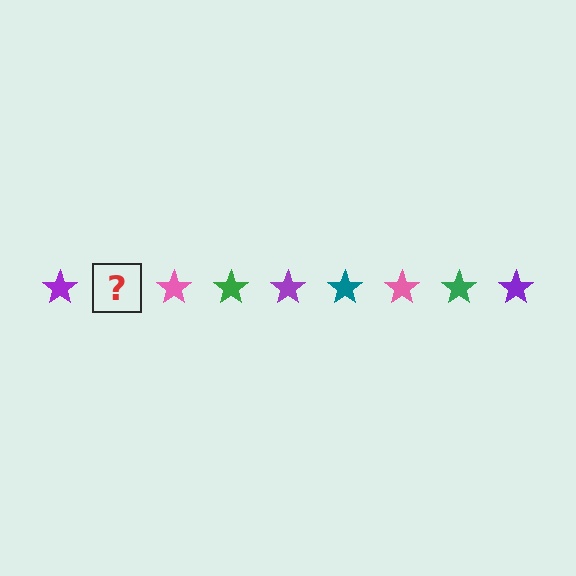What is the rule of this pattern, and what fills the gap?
The rule is that the pattern cycles through purple, teal, pink, green stars. The gap should be filled with a teal star.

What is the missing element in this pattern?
The missing element is a teal star.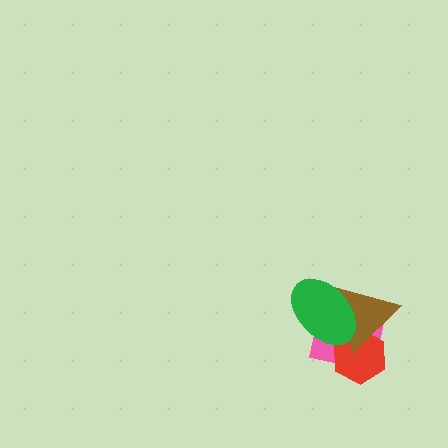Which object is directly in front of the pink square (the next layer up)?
The red hexagon is directly in front of the pink square.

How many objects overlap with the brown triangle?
3 objects overlap with the brown triangle.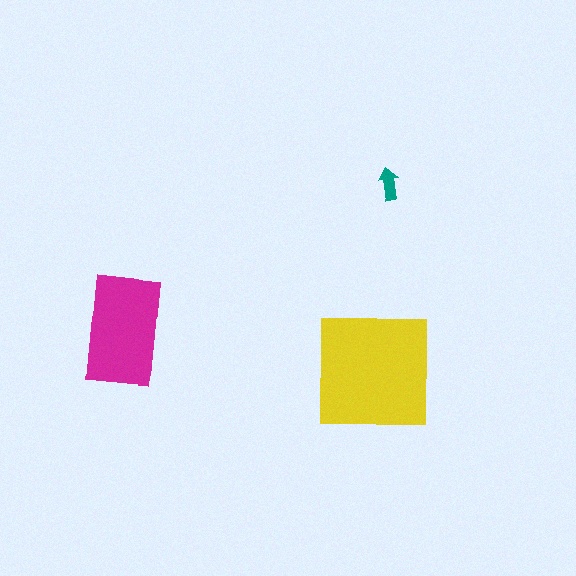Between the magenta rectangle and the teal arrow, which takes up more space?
The magenta rectangle.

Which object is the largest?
The yellow square.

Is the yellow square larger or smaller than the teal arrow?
Larger.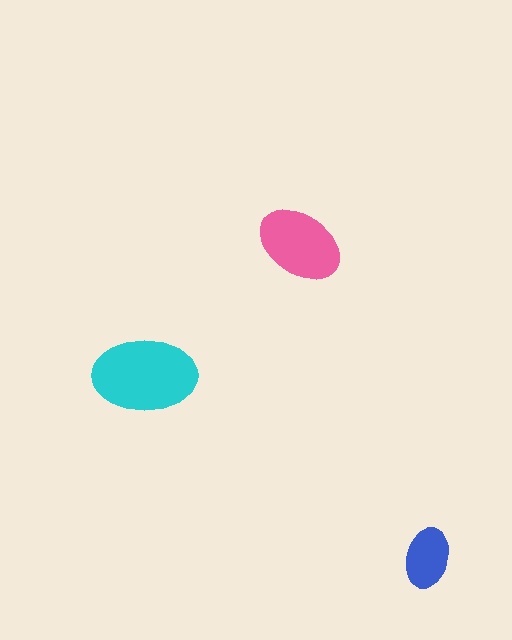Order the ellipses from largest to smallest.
the cyan one, the pink one, the blue one.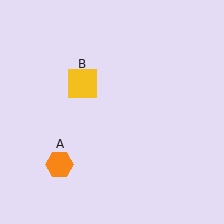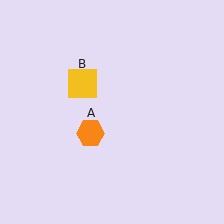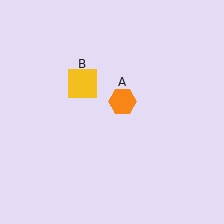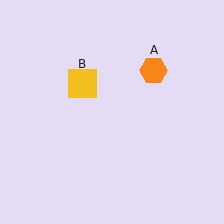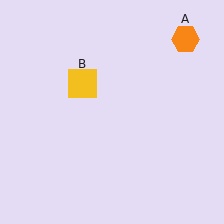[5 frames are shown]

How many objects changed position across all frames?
1 object changed position: orange hexagon (object A).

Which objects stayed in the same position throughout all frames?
Yellow square (object B) remained stationary.